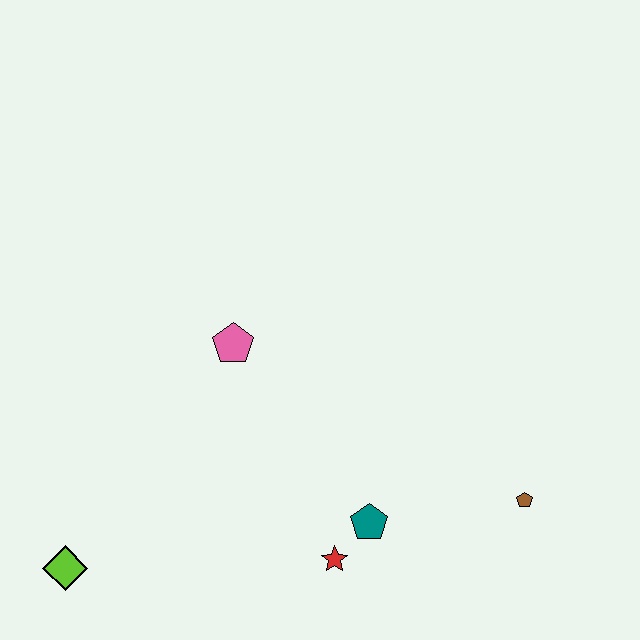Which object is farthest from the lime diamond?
The brown pentagon is farthest from the lime diamond.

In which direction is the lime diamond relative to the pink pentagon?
The lime diamond is below the pink pentagon.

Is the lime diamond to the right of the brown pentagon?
No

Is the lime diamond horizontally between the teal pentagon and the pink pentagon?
No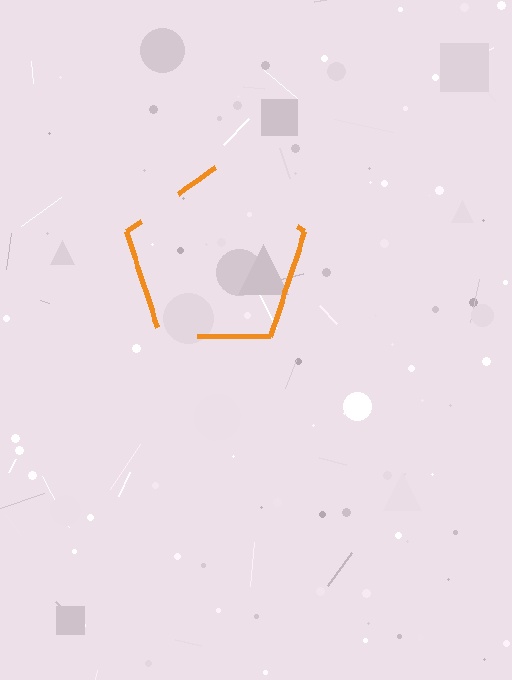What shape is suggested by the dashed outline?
The dashed outline suggests a pentagon.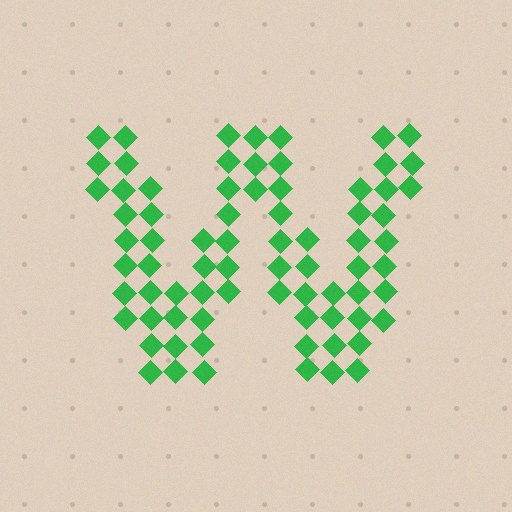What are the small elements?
The small elements are diamonds.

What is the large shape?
The large shape is the letter W.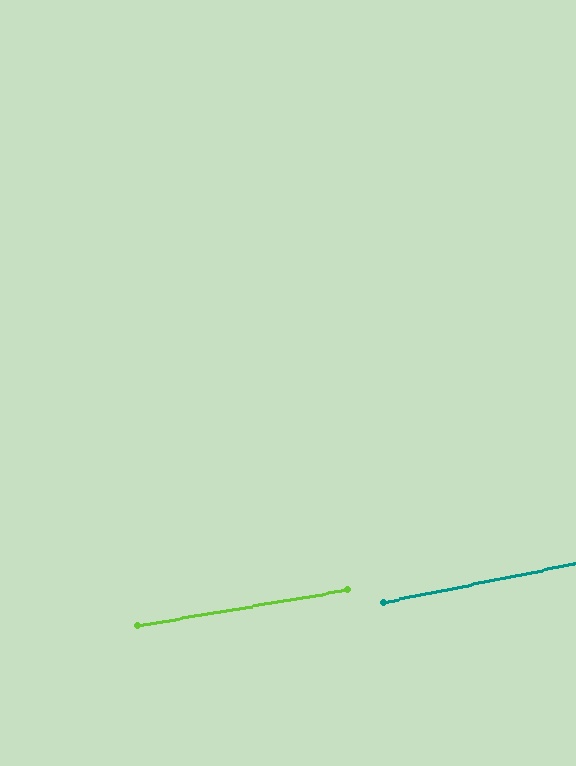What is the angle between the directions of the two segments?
Approximately 2 degrees.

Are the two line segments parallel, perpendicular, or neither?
Parallel — their directions differ by only 1.5°.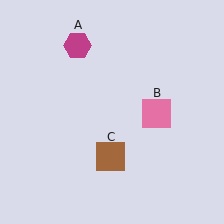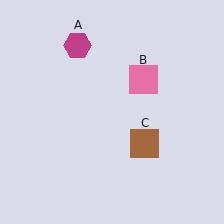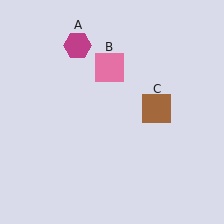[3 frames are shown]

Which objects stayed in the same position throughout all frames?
Magenta hexagon (object A) remained stationary.